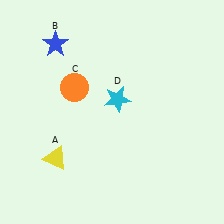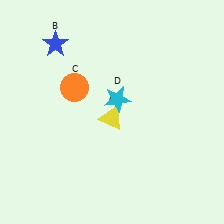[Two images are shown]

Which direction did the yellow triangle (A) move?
The yellow triangle (A) moved right.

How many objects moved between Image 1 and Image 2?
1 object moved between the two images.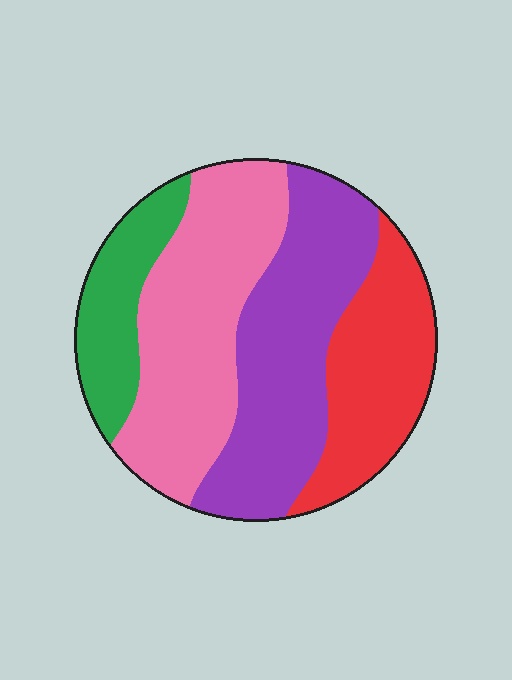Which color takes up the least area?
Green, at roughly 15%.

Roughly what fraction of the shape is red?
Red takes up about one fifth (1/5) of the shape.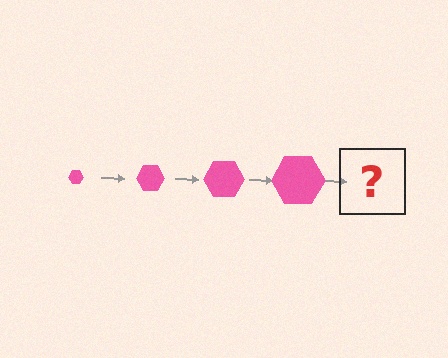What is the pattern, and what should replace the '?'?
The pattern is that the hexagon gets progressively larger each step. The '?' should be a pink hexagon, larger than the previous one.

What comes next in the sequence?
The next element should be a pink hexagon, larger than the previous one.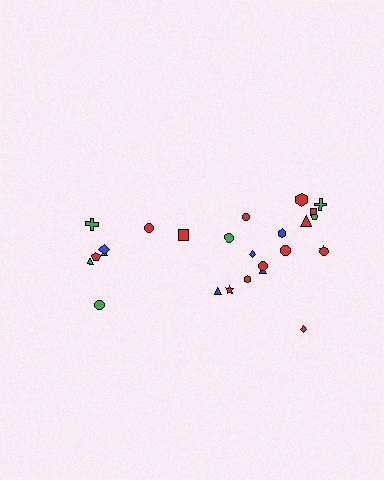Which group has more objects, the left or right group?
The right group.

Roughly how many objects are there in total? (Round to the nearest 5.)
Roughly 25 objects in total.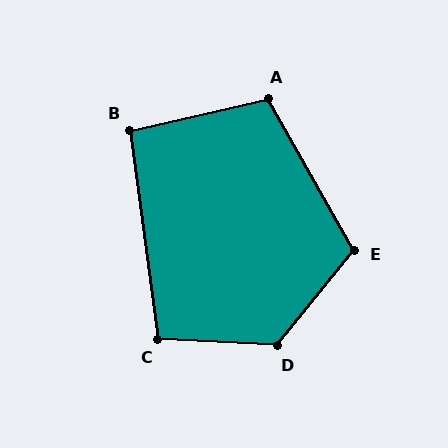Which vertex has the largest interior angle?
D, at approximately 126 degrees.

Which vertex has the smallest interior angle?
B, at approximately 95 degrees.